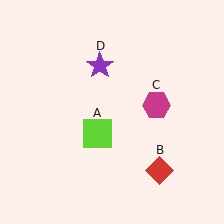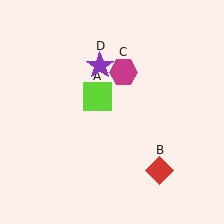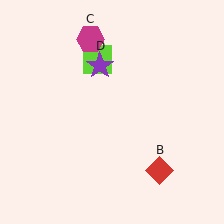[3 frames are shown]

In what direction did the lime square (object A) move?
The lime square (object A) moved up.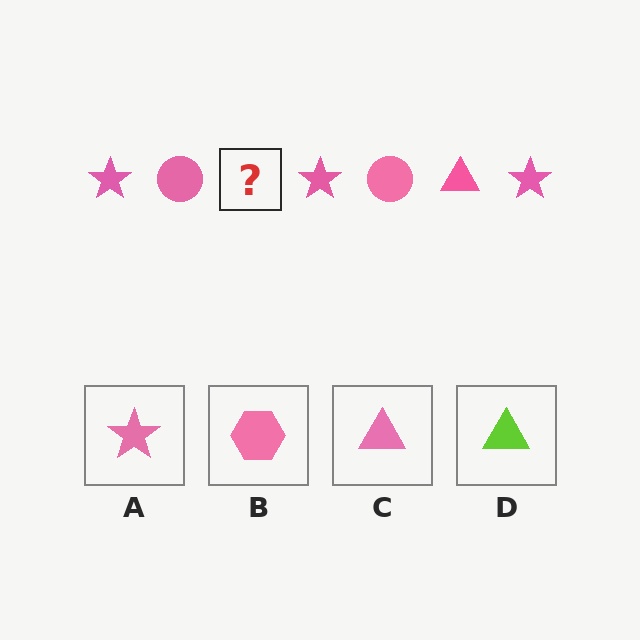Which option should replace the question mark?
Option C.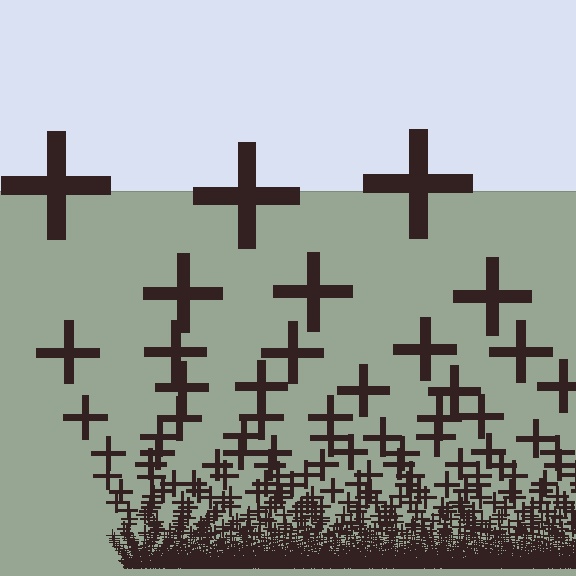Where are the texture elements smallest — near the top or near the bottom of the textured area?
Near the bottom.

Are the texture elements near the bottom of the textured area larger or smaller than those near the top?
Smaller. The gradient is inverted — elements near the bottom are smaller and denser.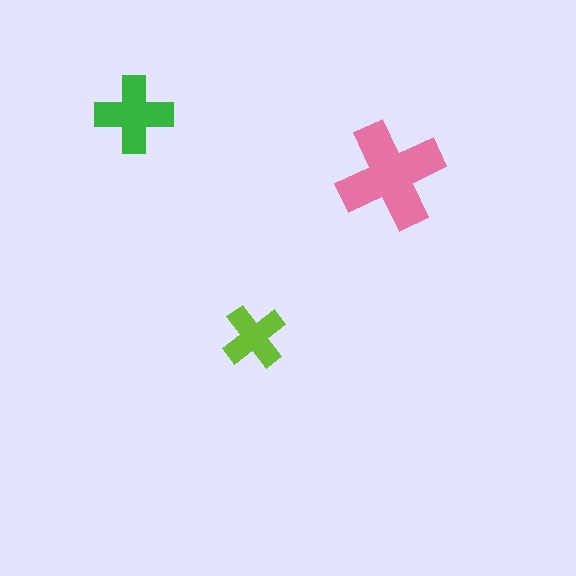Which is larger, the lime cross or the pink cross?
The pink one.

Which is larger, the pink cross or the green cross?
The pink one.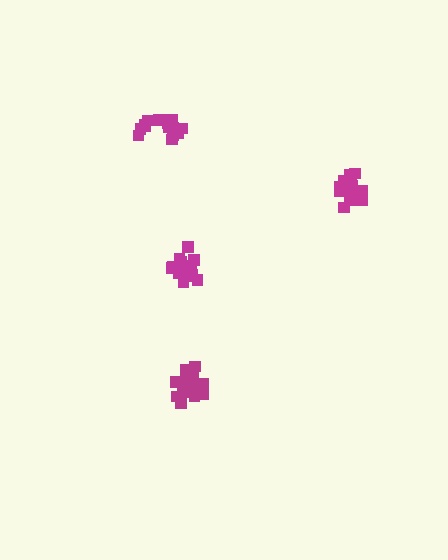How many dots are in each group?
Group 1: 16 dots, Group 2: 17 dots, Group 3: 21 dots, Group 4: 16 dots (70 total).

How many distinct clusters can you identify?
There are 4 distinct clusters.